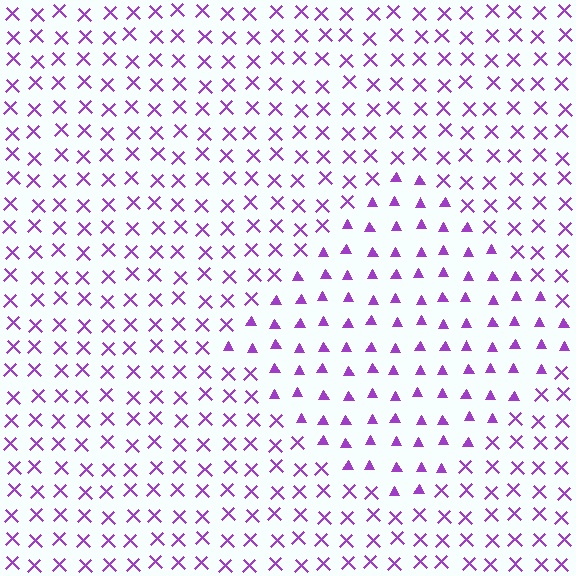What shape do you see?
I see a diamond.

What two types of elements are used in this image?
The image uses triangles inside the diamond region and X marks outside it.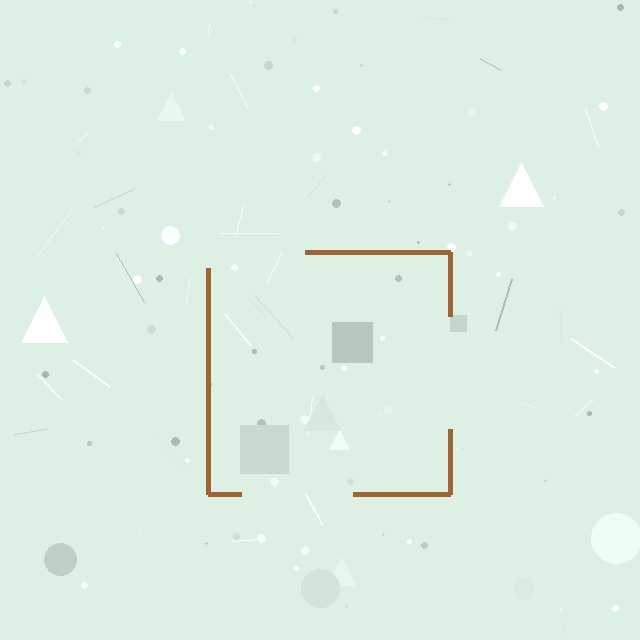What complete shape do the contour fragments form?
The contour fragments form a square.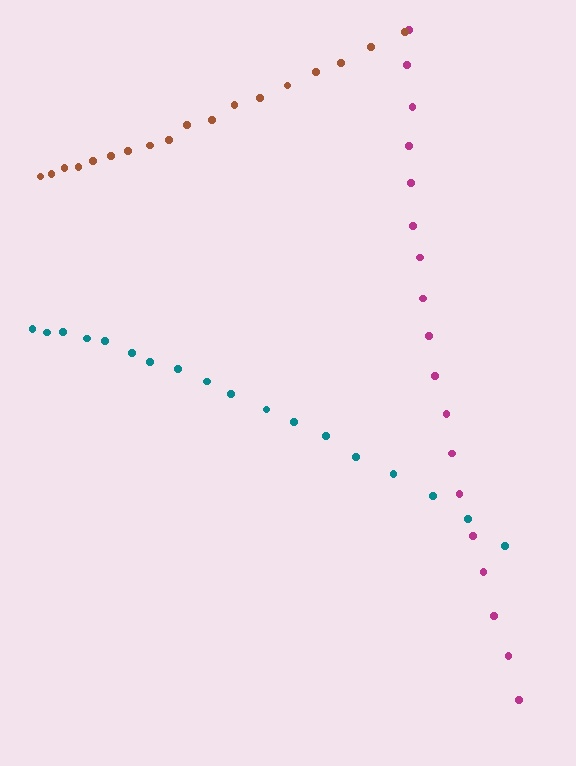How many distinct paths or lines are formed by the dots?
There are 3 distinct paths.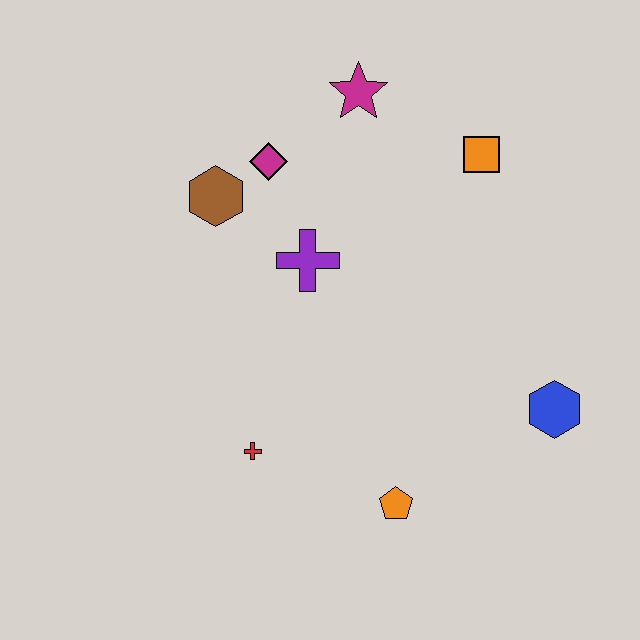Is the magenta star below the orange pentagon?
No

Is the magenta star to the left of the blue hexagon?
Yes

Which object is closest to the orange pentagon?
The red cross is closest to the orange pentagon.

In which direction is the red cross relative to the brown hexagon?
The red cross is below the brown hexagon.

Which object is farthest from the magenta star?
The orange pentagon is farthest from the magenta star.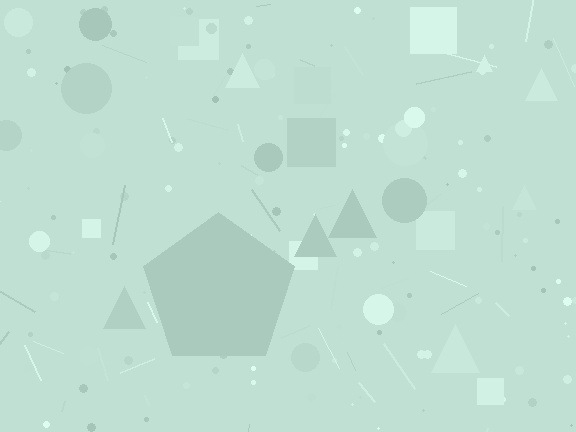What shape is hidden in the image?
A pentagon is hidden in the image.